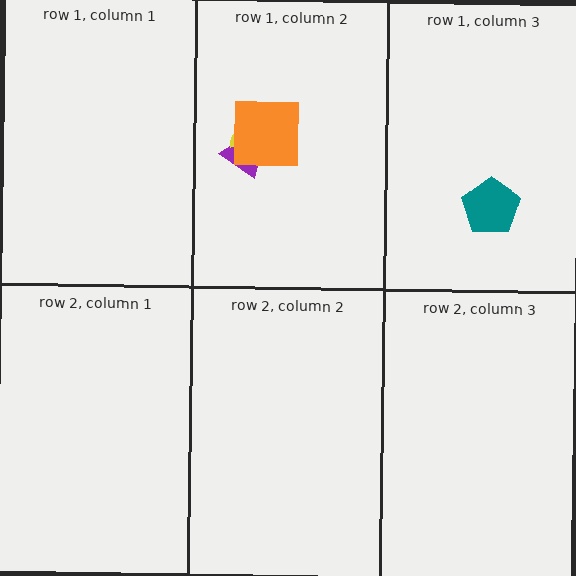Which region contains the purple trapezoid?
The row 1, column 2 region.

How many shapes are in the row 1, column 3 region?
1.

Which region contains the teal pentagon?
The row 1, column 3 region.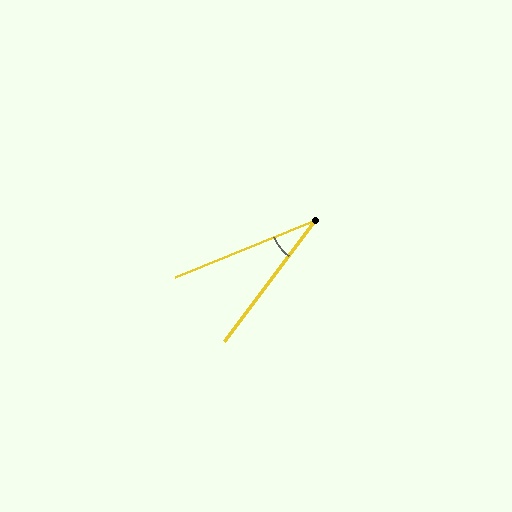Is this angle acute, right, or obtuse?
It is acute.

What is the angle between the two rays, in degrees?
Approximately 31 degrees.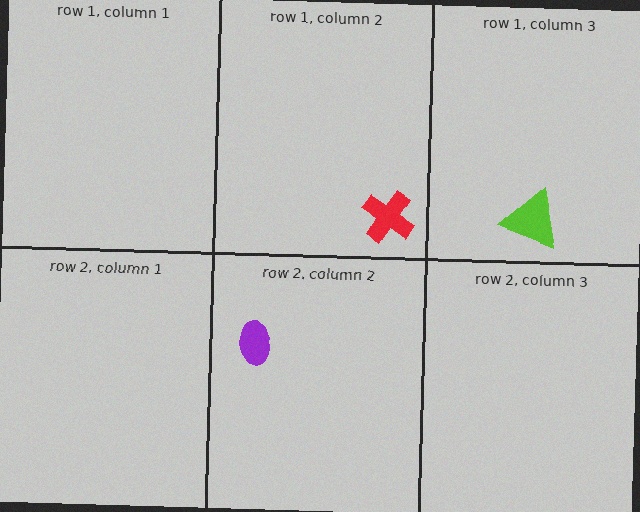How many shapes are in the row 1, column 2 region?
1.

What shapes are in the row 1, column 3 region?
The lime triangle.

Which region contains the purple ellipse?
The row 2, column 2 region.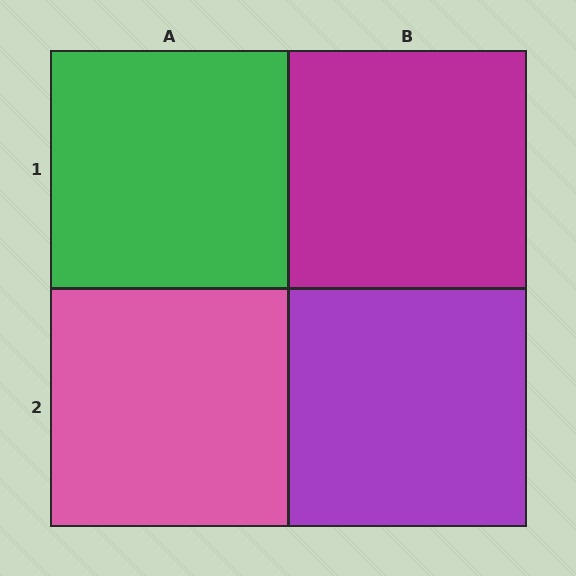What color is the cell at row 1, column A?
Green.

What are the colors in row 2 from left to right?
Pink, purple.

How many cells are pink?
1 cell is pink.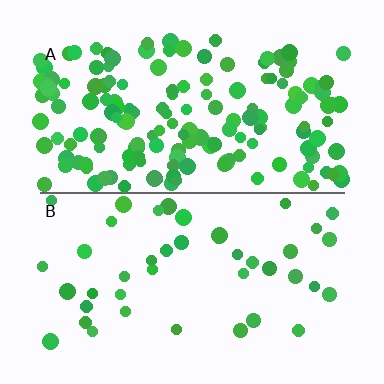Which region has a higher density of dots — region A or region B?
A (the top).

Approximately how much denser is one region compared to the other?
Approximately 3.7× — region A over region B.